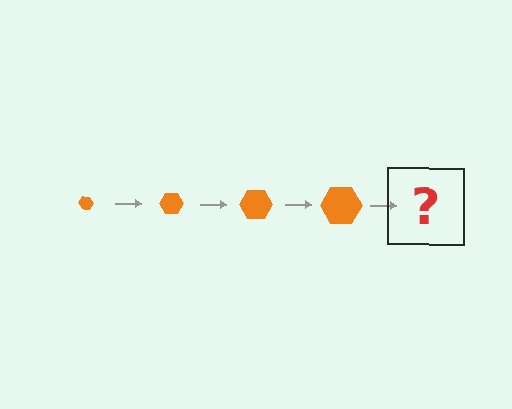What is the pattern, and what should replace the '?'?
The pattern is that the hexagon gets progressively larger each step. The '?' should be an orange hexagon, larger than the previous one.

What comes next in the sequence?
The next element should be an orange hexagon, larger than the previous one.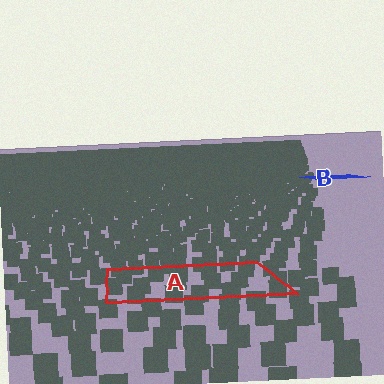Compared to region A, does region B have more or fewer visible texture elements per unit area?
Region B has more texture elements per unit area — they are packed more densely because it is farther away.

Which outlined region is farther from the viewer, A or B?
Region B is farther from the viewer — the texture elements inside it appear smaller and more densely packed.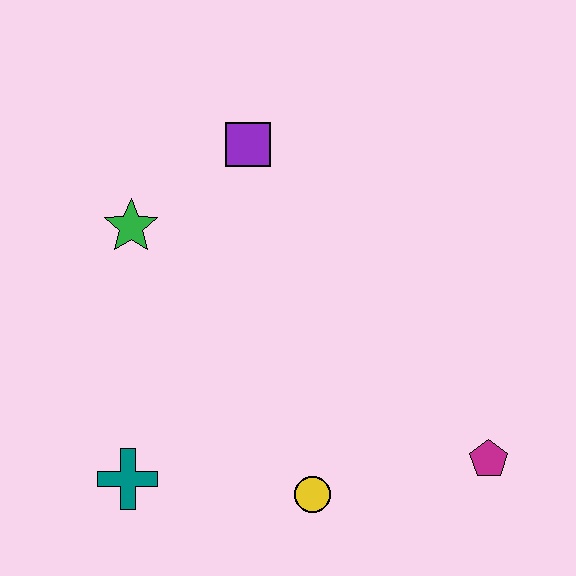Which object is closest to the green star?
The purple square is closest to the green star.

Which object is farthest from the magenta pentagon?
The green star is farthest from the magenta pentagon.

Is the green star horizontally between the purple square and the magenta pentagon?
No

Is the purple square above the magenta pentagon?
Yes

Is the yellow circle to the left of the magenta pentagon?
Yes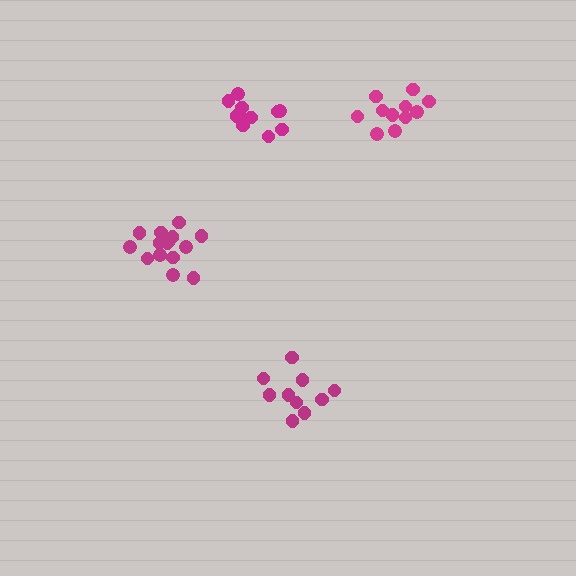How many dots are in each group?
Group 1: 11 dots, Group 2: 15 dots, Group 3: 11 dots, Group 4: 10 dots (47 total).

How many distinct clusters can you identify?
There are 4 distinct clusters.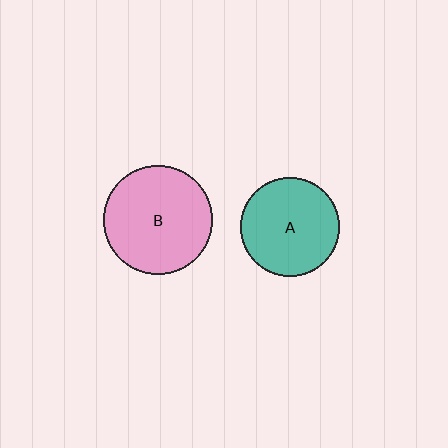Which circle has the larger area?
Circle B (pink).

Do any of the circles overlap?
No, none of the circles overlap.